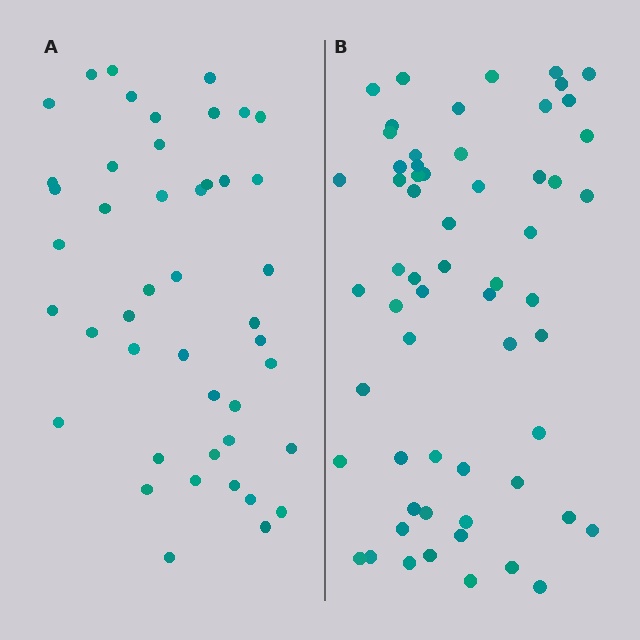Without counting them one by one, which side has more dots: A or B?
Region B (the right region) has more dots.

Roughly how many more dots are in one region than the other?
Region B has approximately 15 more dots than region A.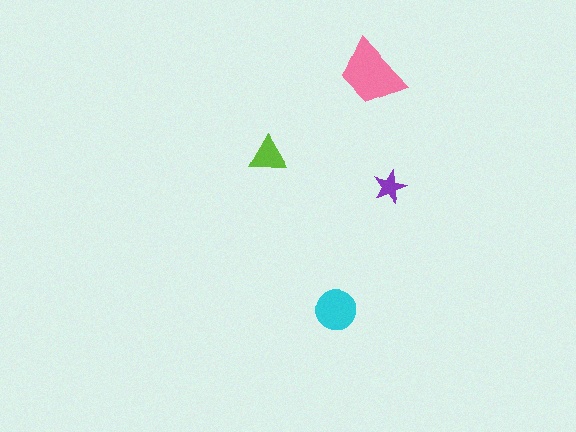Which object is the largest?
The pink trapezoid.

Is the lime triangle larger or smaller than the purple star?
Larger.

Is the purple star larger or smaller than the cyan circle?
Smaller.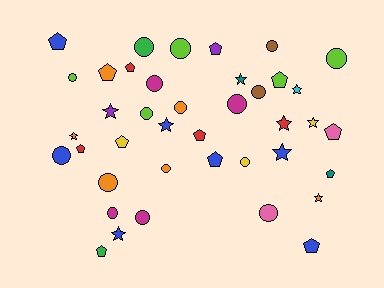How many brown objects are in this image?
There are 2 brown objects.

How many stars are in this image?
There are 10 stars.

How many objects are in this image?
There are 40 objects.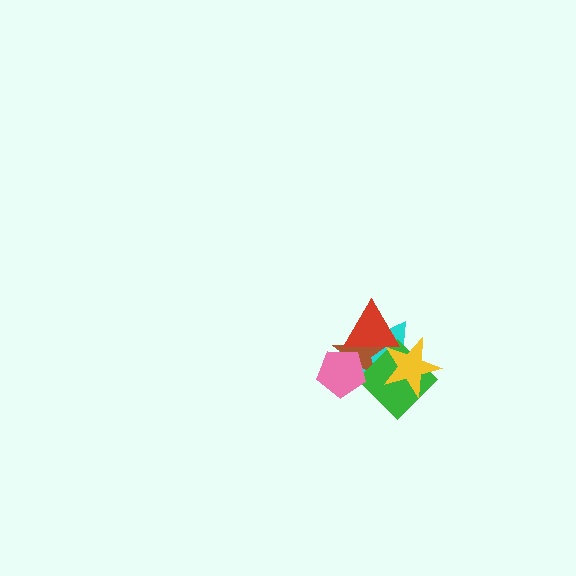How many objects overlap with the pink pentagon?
4 objects overlap with the pink pentagon.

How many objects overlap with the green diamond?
5 objects overlap with the green diamond.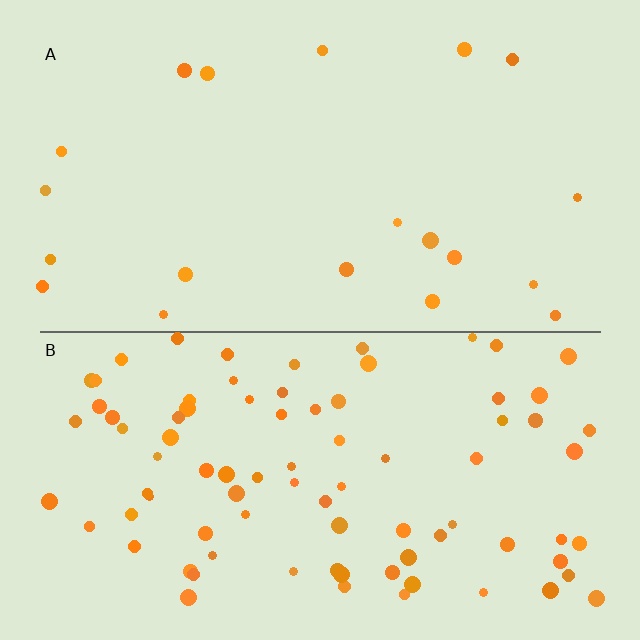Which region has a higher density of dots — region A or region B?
B (the bottom).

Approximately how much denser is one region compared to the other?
Approximately 4.3× — region B over region A.